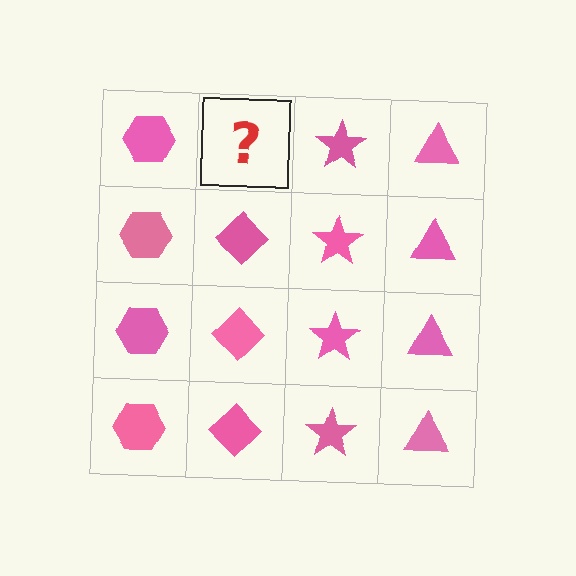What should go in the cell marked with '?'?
The missing cell should contain a pink diamond.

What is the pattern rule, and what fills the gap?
The rule is that each column has a consistent shape. The gap should be filled with a pink diamond.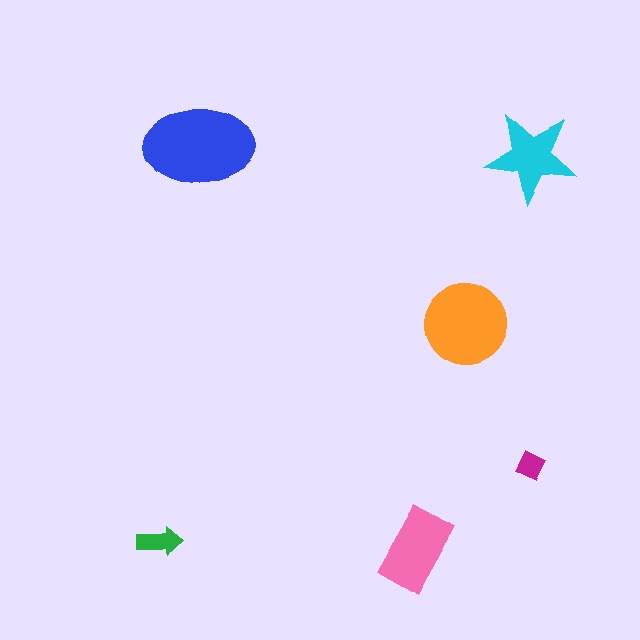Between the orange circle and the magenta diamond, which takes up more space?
The orange circle.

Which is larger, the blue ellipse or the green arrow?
The blue ellipse.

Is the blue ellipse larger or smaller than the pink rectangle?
Larger.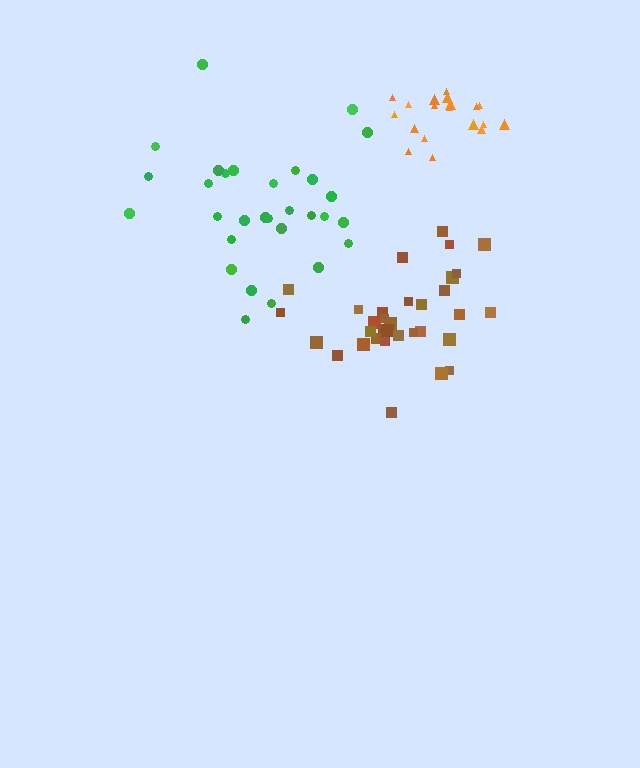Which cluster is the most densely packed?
Orange.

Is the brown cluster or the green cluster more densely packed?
Brown.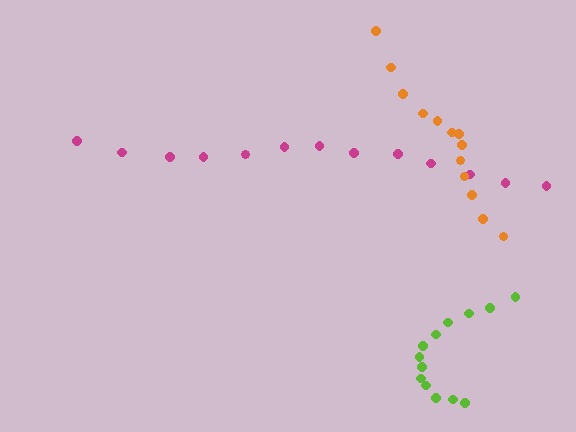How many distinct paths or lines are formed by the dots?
There are 3 distinct paths.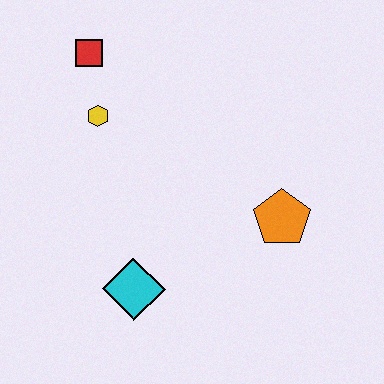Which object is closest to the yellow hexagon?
The red square is closest to the yellow hexagon.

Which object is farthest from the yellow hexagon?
The orange pentagon is farthest from the yellow hexagon.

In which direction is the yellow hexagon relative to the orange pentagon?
The yellow hexagon is to the left of the orange pentagon.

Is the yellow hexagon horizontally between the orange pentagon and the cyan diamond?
No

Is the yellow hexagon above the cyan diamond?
Yes